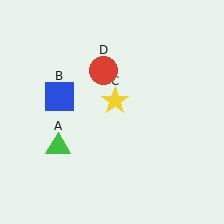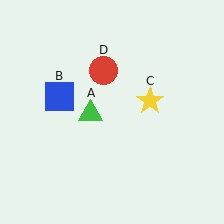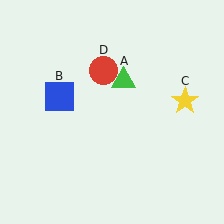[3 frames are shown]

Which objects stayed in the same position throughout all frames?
Blue square (object B) and red circle (object D) remained stationary.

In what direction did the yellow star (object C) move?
The yellow star (object C) moved right.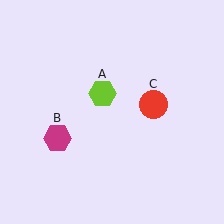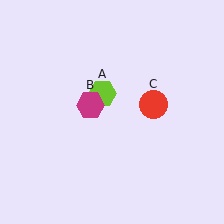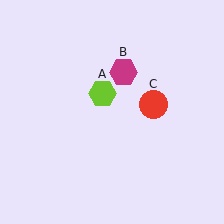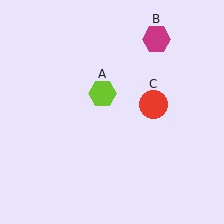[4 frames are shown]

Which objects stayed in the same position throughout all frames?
Lime hexagon (object A) and red circle (object C) remained stationary.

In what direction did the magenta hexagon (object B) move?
The magenta hexagon (object B) moved up and to the right.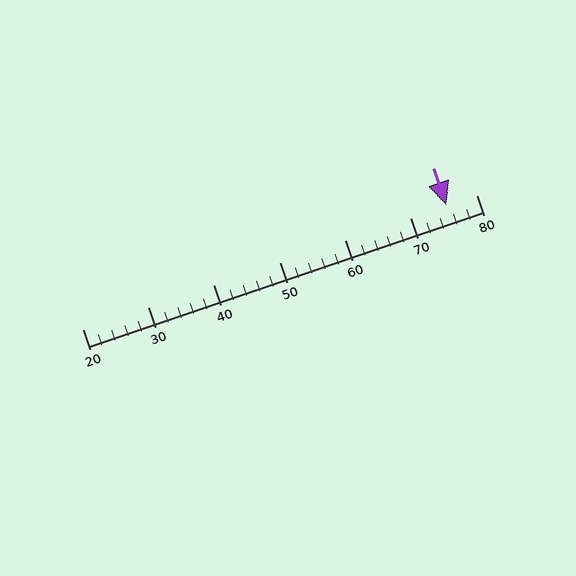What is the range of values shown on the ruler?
The ruler shows values from 20 to 80.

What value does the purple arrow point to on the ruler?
The purple arrow points to approximately 76.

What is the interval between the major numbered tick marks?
The major tick marks are spaced 10 units apart.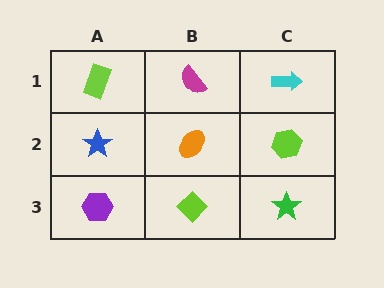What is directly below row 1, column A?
A blue star.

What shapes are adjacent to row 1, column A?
A blue star (row 2, column A), a magenta semicircle (row 1, column B).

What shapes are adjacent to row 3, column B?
An orange ellipse (row 2, column B), a purple hexagon (row 3, column A), a green star (row 3, column C).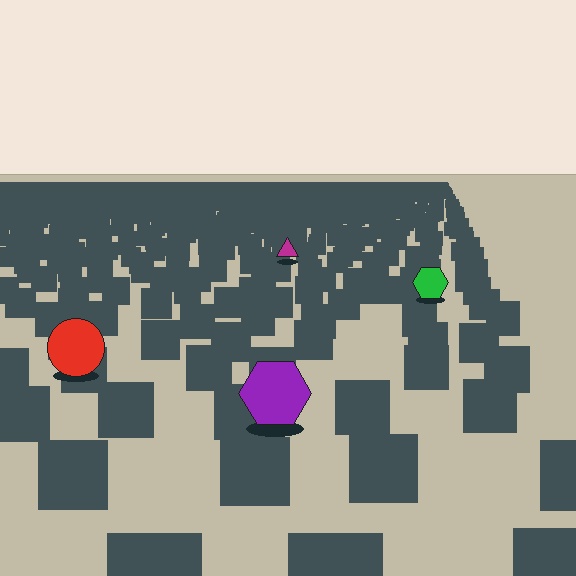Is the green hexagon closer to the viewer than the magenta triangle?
Yes. The green hexagon is closer — you can tell from the texture gradient: the ground texture is coarser near it.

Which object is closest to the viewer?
The purple hexagon is closest. The texture marks near it are larger and more spread out.